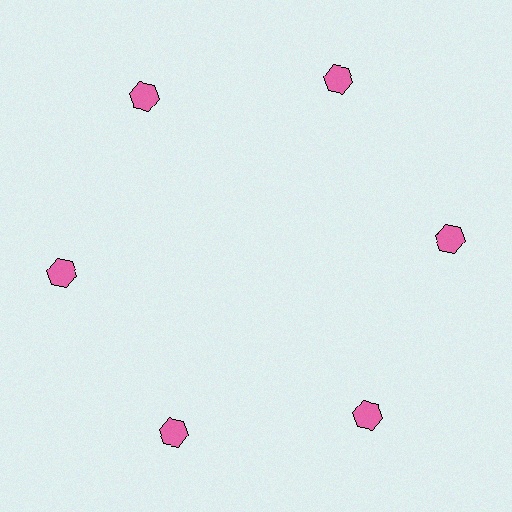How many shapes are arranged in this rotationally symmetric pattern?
There are 6 shapes, arranged in 6 groups of 1.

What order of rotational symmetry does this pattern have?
This pattern has 6-fold rotational symmetry.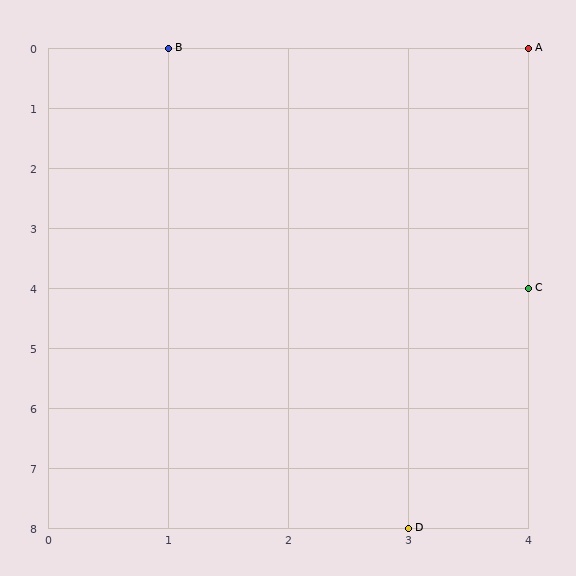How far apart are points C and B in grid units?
Points C and B are 3 columns and 4 rows apart (about 5.0 grid units diagonally).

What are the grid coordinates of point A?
Point A is at grid coordinates (4, 0).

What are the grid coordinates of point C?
Point C is at grid coordinates (4, 4).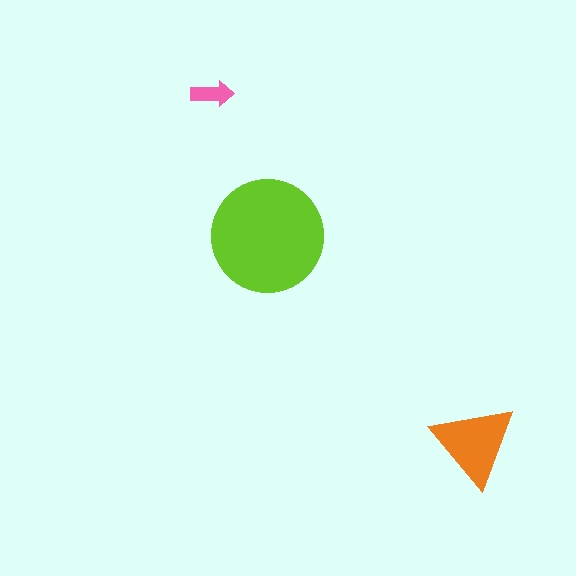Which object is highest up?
The pink arrow is topmost.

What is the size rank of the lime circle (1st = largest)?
1st.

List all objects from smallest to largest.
The pink arrow, the orange triangle, the lime circle.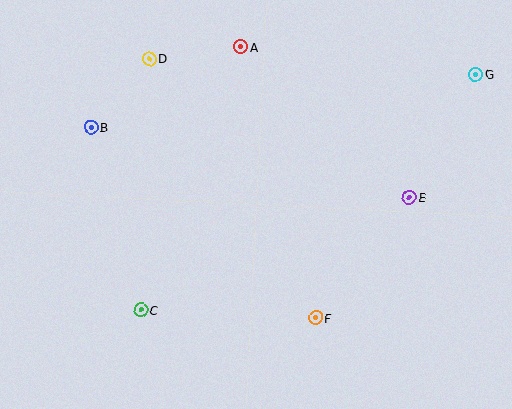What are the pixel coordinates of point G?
Point G is at (476, 74).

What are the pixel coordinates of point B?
Point B is at (91, 128).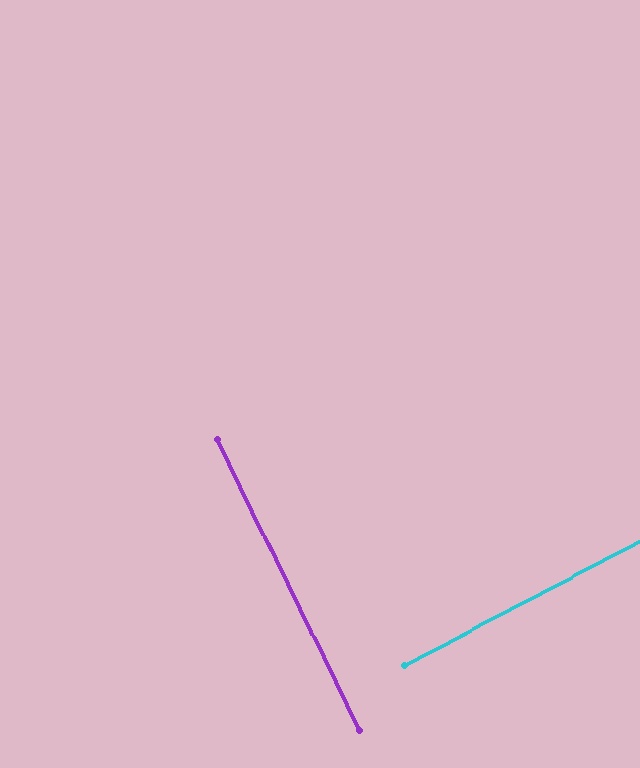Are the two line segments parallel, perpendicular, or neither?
Perpendicular — they meet at approximately 88°.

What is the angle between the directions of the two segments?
Approximately 88 degrees.